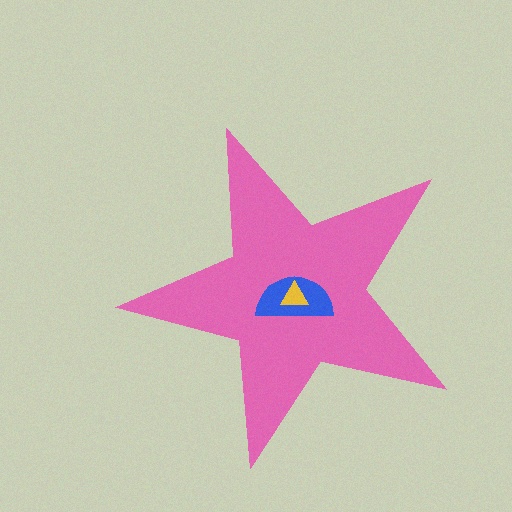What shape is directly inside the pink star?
The blue semicircle.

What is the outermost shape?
The pink star.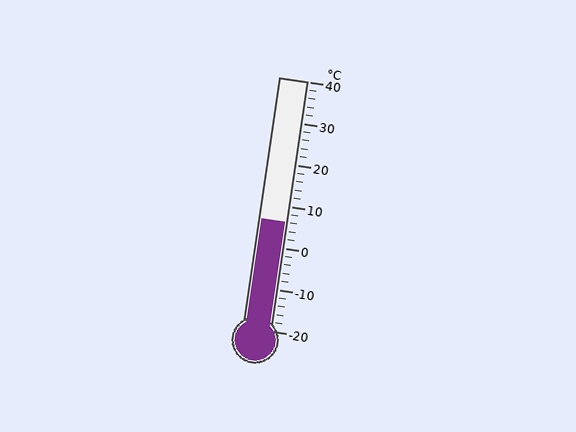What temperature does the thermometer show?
The thermometer shows approximately 6°C.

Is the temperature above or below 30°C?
The temperature is below 30°C.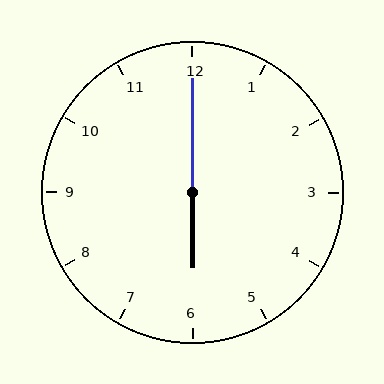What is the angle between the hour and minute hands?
Approximately 180 degrees.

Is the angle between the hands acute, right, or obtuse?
It is obtuse.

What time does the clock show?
6:00.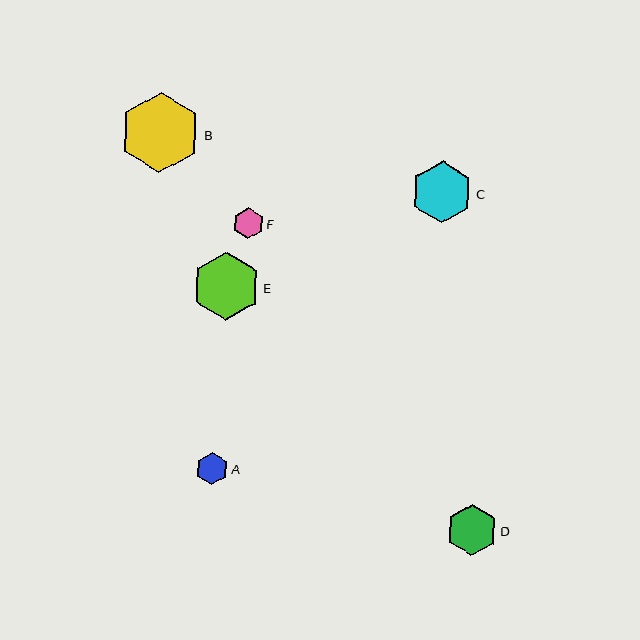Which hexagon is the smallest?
Hexagon F is the smallest with a size of approximately 31 pixels.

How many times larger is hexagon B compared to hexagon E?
Hexagon B is approximately 1.2 times the size of hexagon E.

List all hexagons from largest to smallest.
From largest to smallest: B, E, C, D, A, F.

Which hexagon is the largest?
Hexagon B is the largest with a size of approximately 80 pixels.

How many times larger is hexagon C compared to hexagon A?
Hexagon C is approximately 1.9 times the size of hexagon A.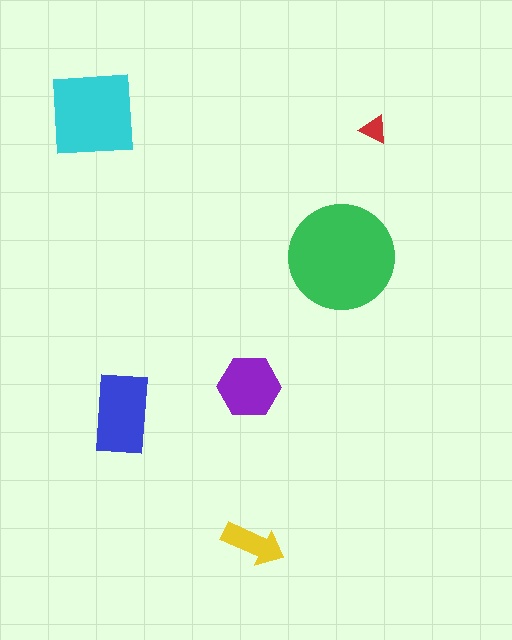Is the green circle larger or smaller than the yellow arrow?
Larger.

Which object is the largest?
The green circle.